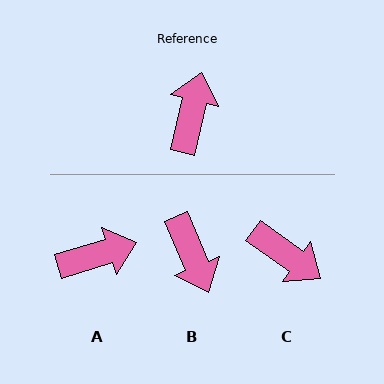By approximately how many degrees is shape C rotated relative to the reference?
Approximately 112 degrees clockwise.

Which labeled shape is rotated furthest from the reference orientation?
B, about 144 degrees away.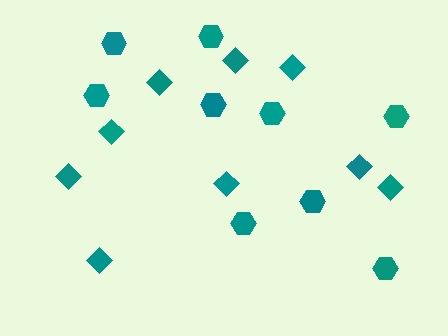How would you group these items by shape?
There are 2 groups: one group of diamonds (9) and one group of hexagons (9).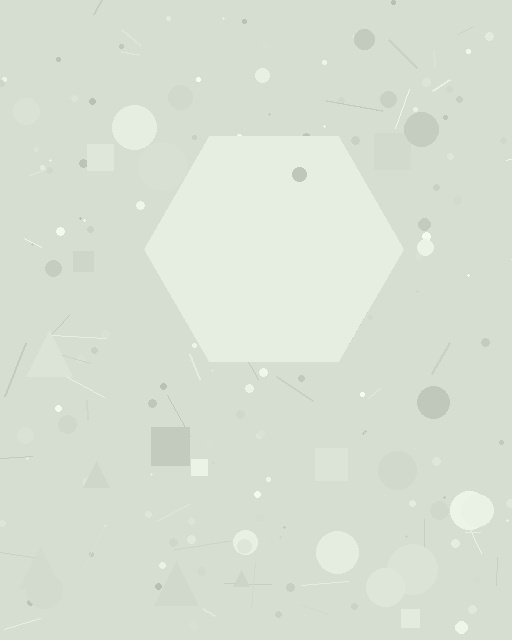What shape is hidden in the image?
A hexagon is hidden in the image.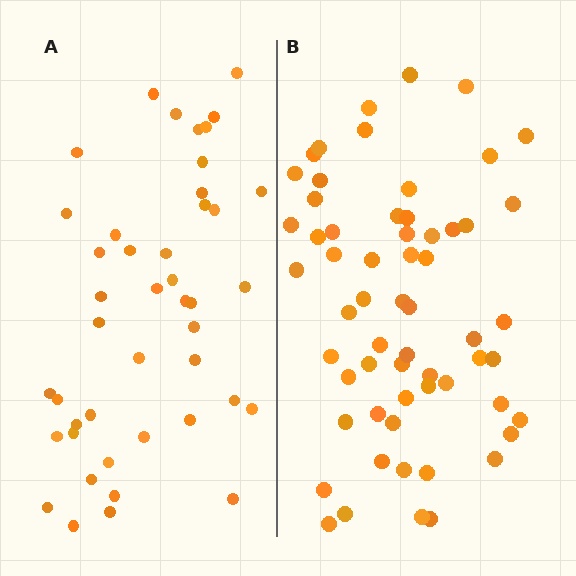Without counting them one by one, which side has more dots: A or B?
Region B (the right region) has more dots.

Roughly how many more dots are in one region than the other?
Region B has approximately 15 more dots than region A.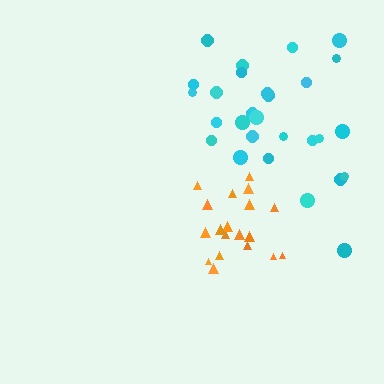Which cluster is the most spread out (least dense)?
Cyan.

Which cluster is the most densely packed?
Orange.